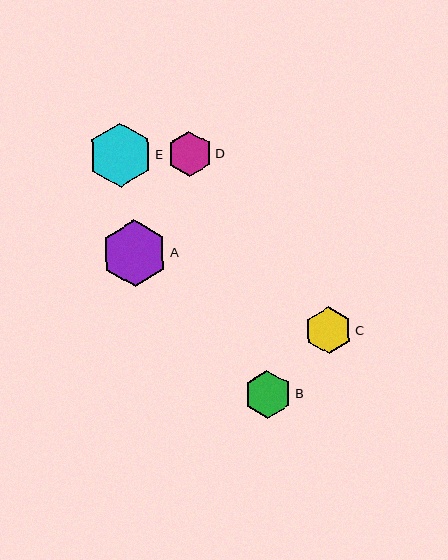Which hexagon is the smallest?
Hexagon D is the smallest with a size of approximately 45 pixels.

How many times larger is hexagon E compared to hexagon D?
Hexagon E is approximately 1.4 times the size of hexagon D.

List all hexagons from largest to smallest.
From largest to smallest: A, E, B, C, D.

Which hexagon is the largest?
Hexagon A is the largest with a size of approximately 66 pixels.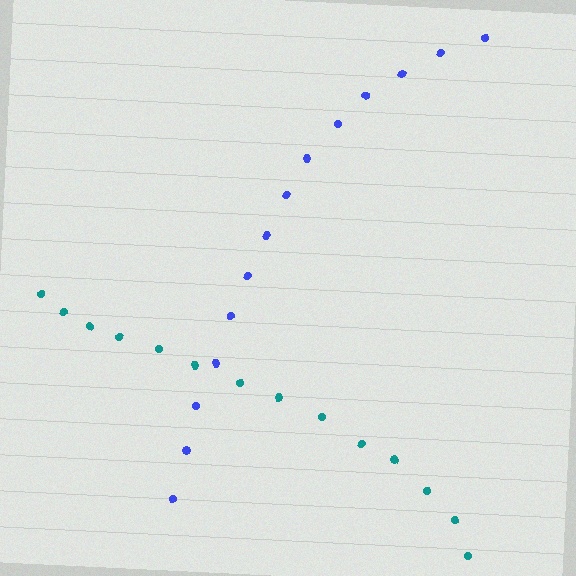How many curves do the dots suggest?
There are 2 distinct paths.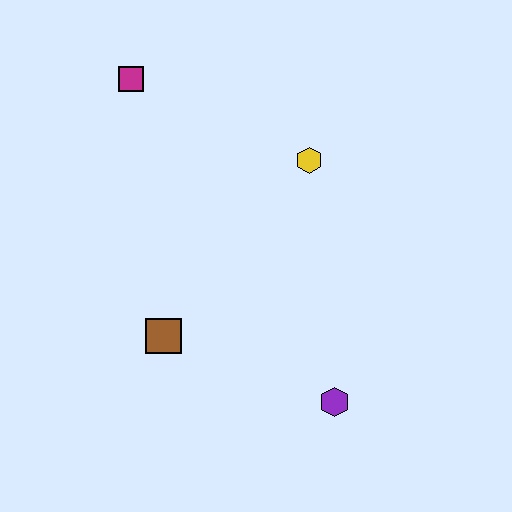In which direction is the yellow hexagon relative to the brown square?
The yellow hexagon is above the brown square.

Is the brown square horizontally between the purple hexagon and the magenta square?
Yes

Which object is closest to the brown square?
The purple hexagon is closest to the brown square.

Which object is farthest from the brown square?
The magenta square is farthest from the brown square.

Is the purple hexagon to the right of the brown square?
Yes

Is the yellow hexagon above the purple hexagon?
Yes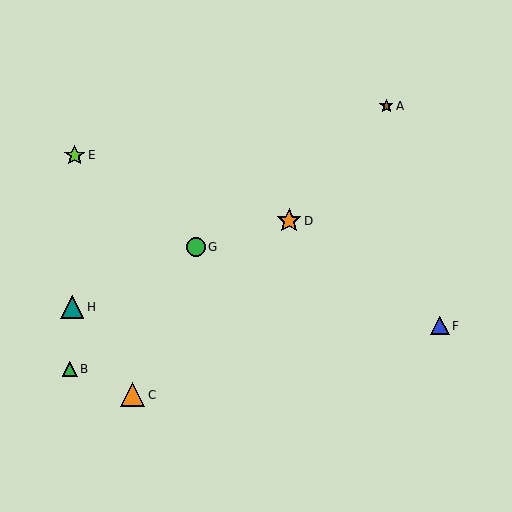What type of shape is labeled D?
Shape D is an orange star.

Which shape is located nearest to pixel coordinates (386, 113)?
The brown star (labeled A) at (386, 106) is nearest to that location.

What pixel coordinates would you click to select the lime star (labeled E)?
Click at (75, 156) to select the lime star E.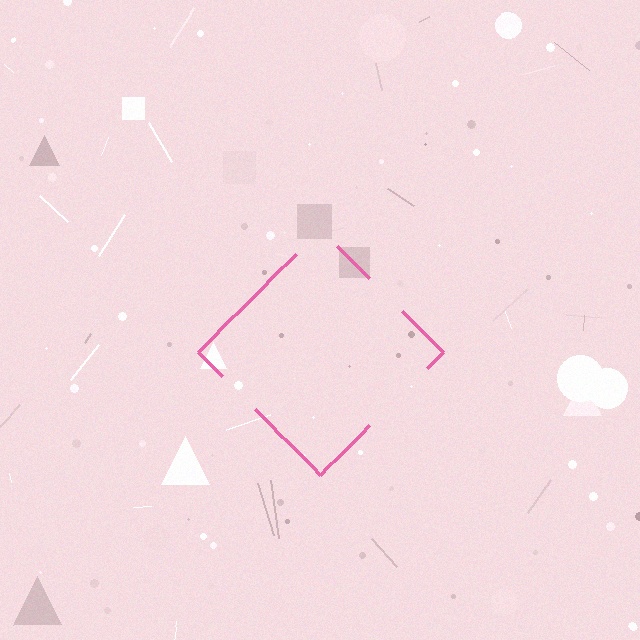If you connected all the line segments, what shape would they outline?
They would outline a diamond.